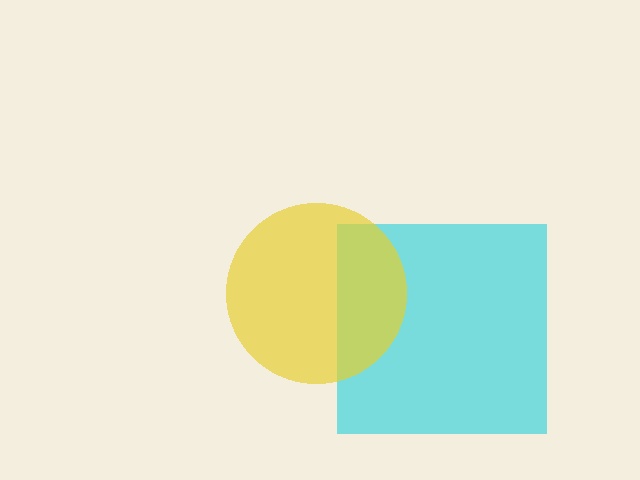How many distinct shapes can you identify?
There are 2 distinct shapes: a cyan square, a yellow circle.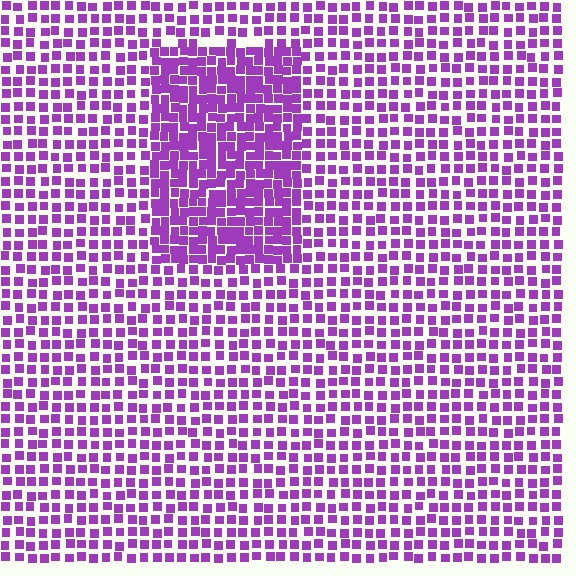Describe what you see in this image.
The image contains small purple elements arranged at two different densities. A rectangle-shaped region is visible where the elements are more densely packed than the surrounding area.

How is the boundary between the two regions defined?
The boundary is defined by a change in element density (approximately 1.8x ratio). All elements are the same color, size, and shape.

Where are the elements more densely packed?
The elements are more densely packed inside the rectangle boundary.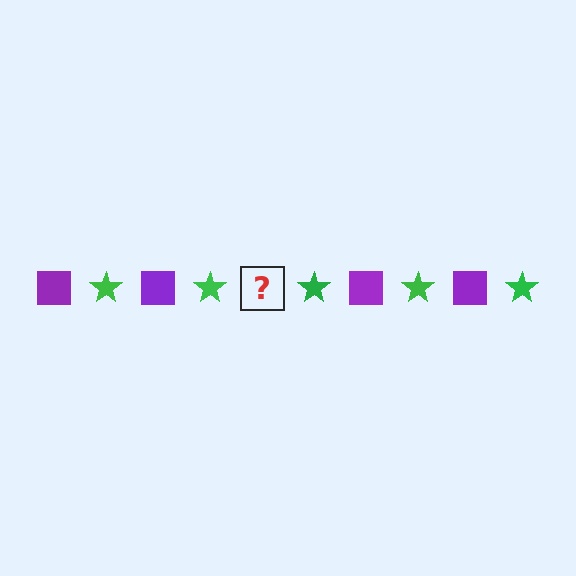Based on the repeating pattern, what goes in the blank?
The blank should be a purple square.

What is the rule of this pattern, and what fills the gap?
The rule is that the pattern alternates between purple square and green star. The gap should be filled with a purple square.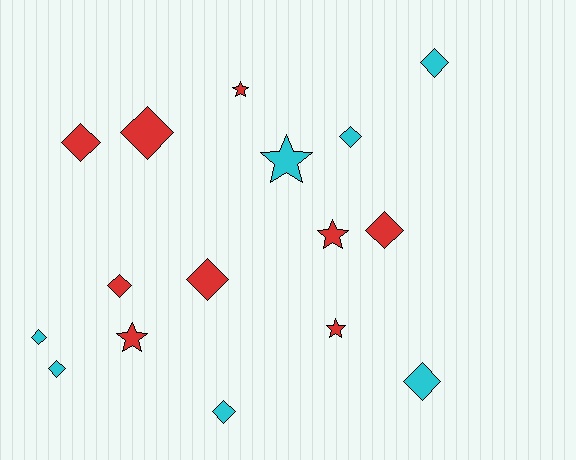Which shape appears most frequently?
Diamond, with 11 objects.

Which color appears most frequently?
Red, with 9 objects.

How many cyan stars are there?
There is 1 cyan star.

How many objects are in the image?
There are 16 objects.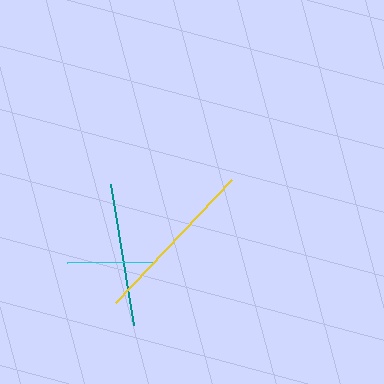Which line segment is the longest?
The yellow line is the longest at approximately 169 pixels.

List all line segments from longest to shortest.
From longest to shortest: yellow, teal, cyan.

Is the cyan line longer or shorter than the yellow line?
The yellow line is longer than the cyan line.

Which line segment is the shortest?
The cyan line is the shortest at approximately 86 pixels.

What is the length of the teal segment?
The teal segment is approximately 143 pixels long.